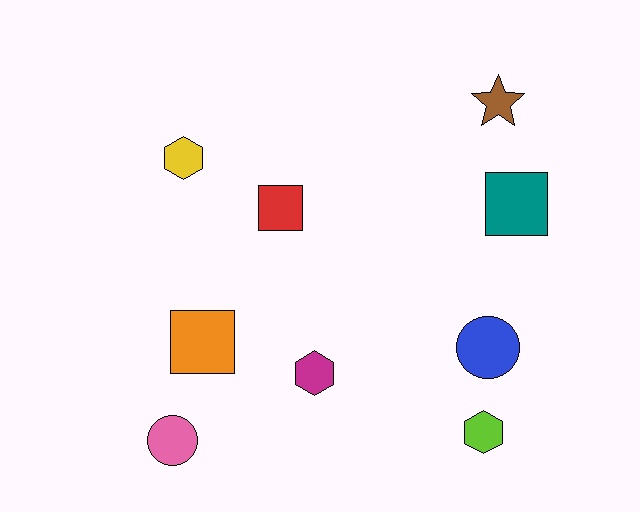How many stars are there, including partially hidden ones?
There is 1 star.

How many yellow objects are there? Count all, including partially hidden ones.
There is 1 yellow object.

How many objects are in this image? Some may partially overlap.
There are 9 objects.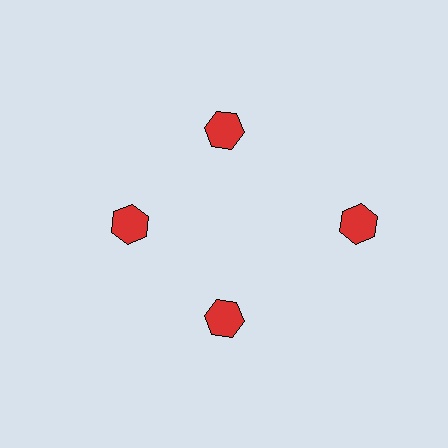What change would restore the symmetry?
The symmetry would be restored by moving it inward, back onto the ring so that all 4 hexagons sit at equal angles and equal distance from the center.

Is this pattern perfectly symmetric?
No. The 4 red hexagons are arranged in a ring, but one element near the 3 o'clock position is pushed outward from the center, breaking the 4-fold rotational symmetry.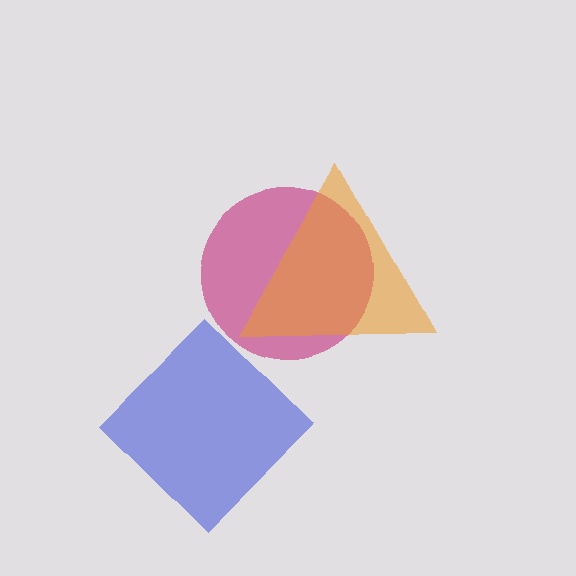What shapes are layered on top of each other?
The layered shapes are: a magenta circle, an orange triangle, a blue diamond.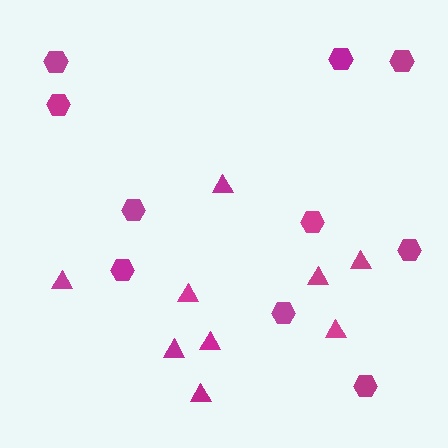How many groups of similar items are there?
There are 2 groups: one group of hexagons (10) and one group of triangles (9).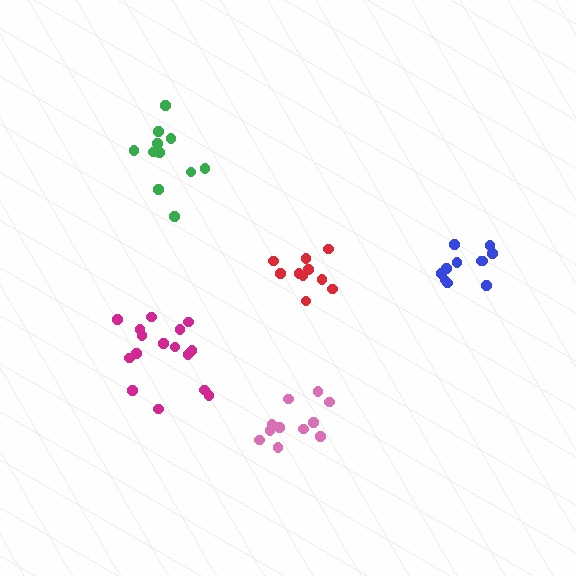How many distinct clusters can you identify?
There are 5 distinct clusters.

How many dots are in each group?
Group 1: 11 dots, Group 2: 16 dots, Group 3: 10 dots, Group 4: 11 dots, Group 5: 11 dots (59 total).